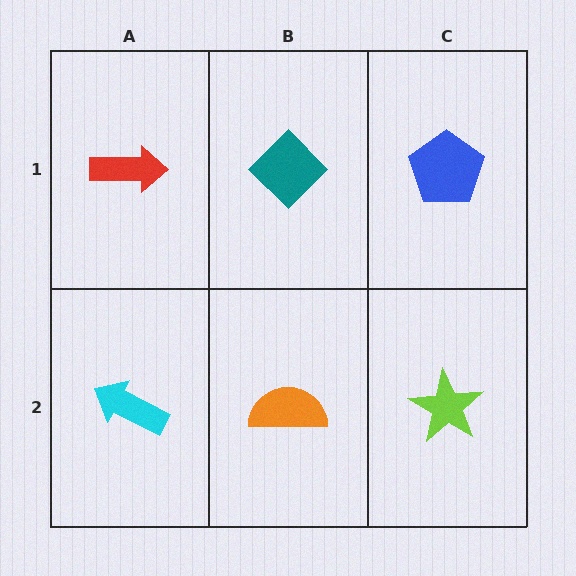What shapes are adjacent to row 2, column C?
A blue pentagon (row 1, column C), an orange semicircle (row 2, column B).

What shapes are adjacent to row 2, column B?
A teal diamond (row 1, column B), a cyan arrow (row 2, column A), a lime star (row 2, column C).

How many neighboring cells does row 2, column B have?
3.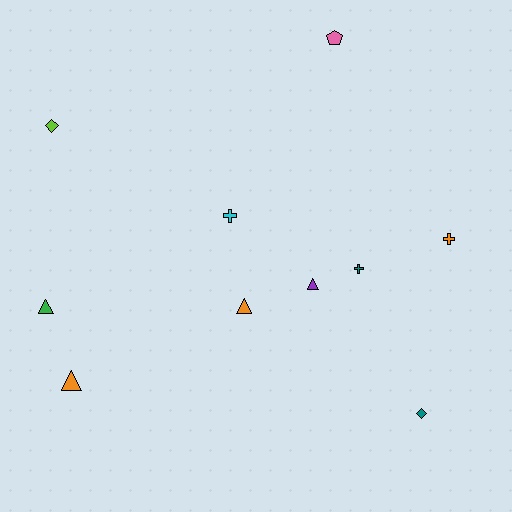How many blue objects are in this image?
There are no blue objects.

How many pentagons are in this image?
There is 1 pentagon.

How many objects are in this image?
There are 10 objects.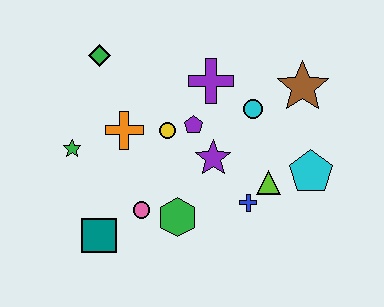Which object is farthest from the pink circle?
The brown star is farthest from the pink circle.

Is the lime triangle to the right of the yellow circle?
Yes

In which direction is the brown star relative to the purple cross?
The brown star is to the right of the purple cross.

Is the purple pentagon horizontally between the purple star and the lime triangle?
No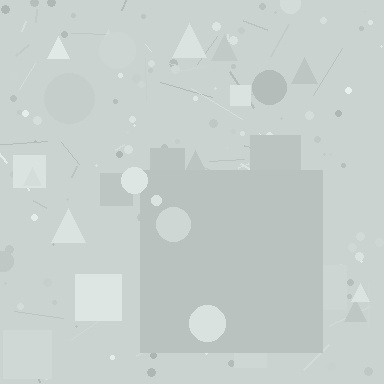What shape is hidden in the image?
A square is hidden in the image.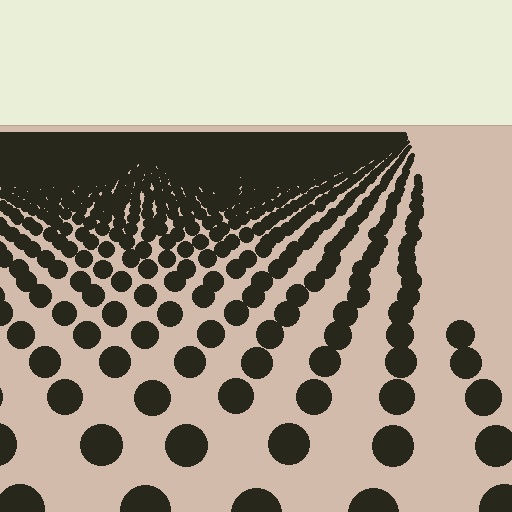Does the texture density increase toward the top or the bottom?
Density increases toward the top.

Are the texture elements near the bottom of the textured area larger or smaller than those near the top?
Larger. Near the bottom, elements are closer to the viewer and appear at a bigger on-screen size.